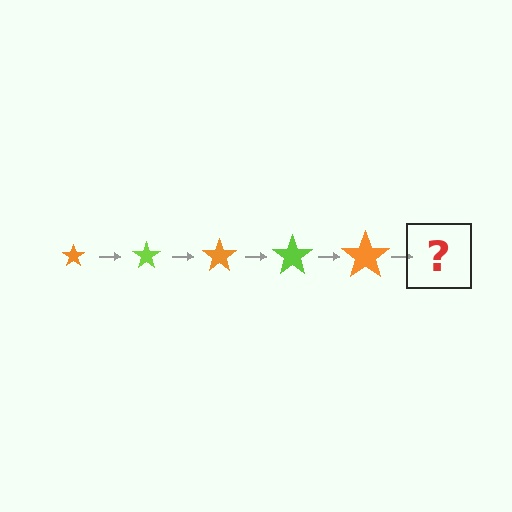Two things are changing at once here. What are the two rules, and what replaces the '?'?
The two rules are that the star grows larger each step and the color cycles through orange and lime. The '?' should be a lime star, larger than the previous one.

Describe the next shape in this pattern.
It should be a lime star, larger than the previous one.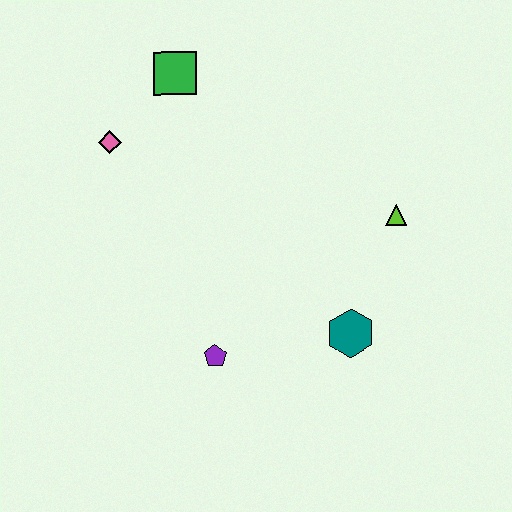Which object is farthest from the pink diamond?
The teal hexagon is farthest from the pink diamond.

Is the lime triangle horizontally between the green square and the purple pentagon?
No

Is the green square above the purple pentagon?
Yes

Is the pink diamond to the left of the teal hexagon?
Yes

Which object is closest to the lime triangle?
The teal hexagon is closest to the lime triangle.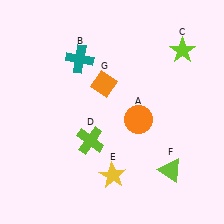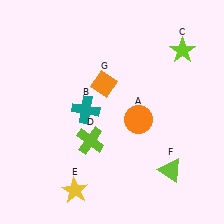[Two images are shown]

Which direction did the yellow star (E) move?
The yellow star (E) moved left.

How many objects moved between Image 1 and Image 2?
2 objects moved between the two images.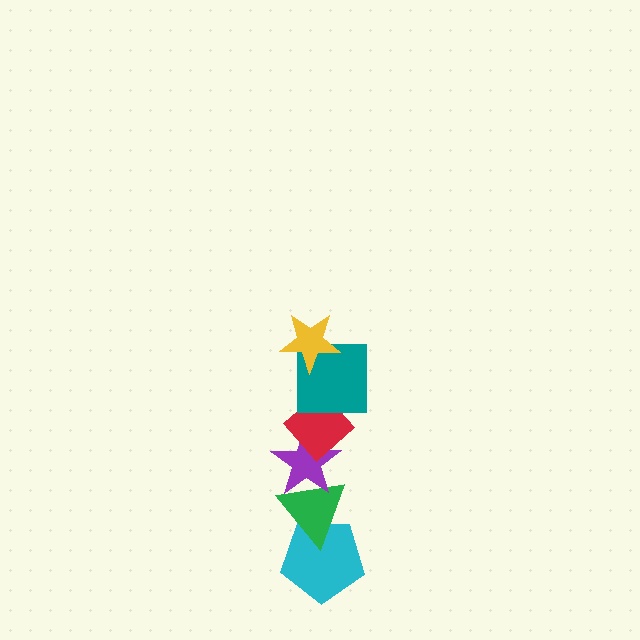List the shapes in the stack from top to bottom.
From top to bottom: the yellow star, the teal square, the red diamond, the purple star, the green triangle, the cyan pentagon.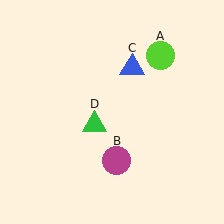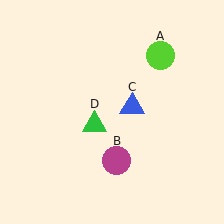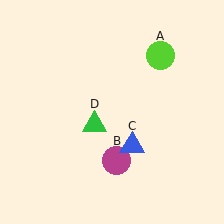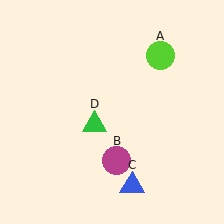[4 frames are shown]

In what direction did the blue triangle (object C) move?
The blue triangle (object C) moved down.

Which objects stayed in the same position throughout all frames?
Lime circle (object A) and magenta circle (object B) and green triangle (object D) remained stationary.